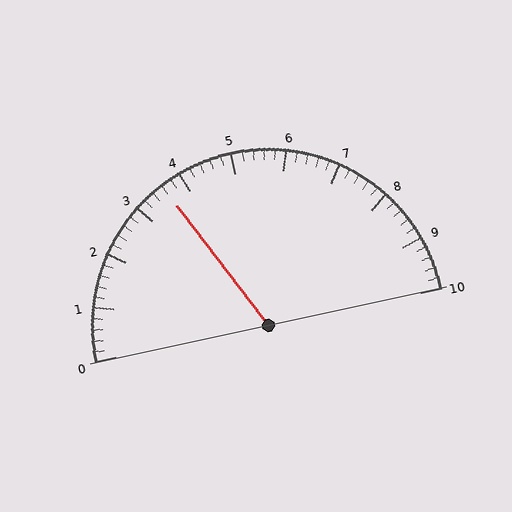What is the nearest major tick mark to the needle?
The nearest major tick mark is 4.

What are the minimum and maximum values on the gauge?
The gauge ranges from 0 to 10.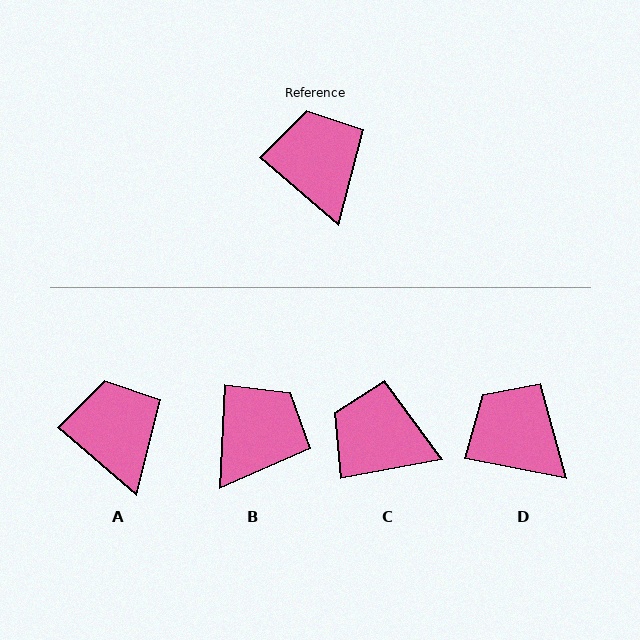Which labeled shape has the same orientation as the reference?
A.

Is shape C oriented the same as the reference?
No, it is off by about 51 degrees.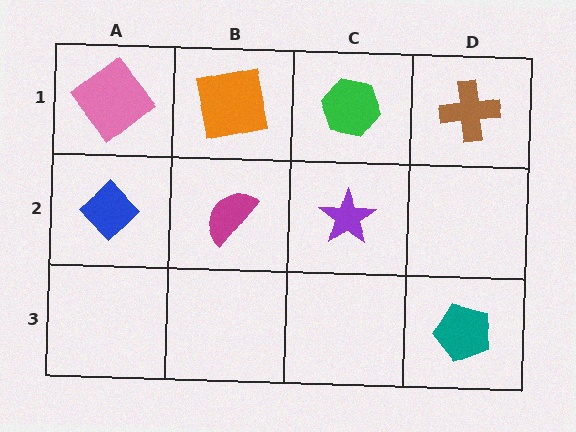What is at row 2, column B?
A magenta semicircle.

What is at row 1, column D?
A brown cross.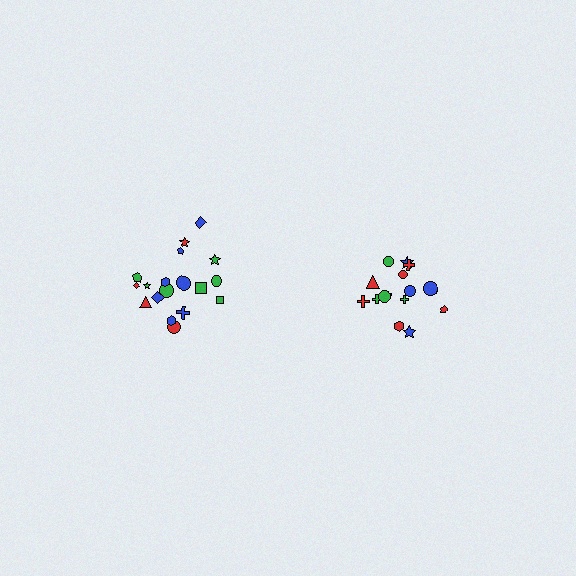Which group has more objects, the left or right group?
The left group.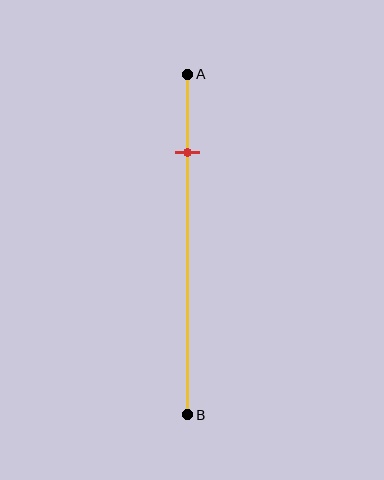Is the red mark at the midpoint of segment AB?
No, the mark is at about 25% from A, not at the 50% midpoint.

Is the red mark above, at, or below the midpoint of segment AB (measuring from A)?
The red mark is above the midpoint of segment AB.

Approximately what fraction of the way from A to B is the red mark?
The red mark is approximately 25% of the way from A to B.